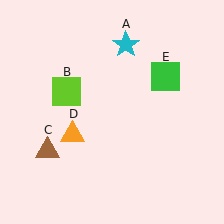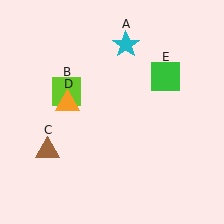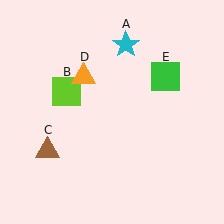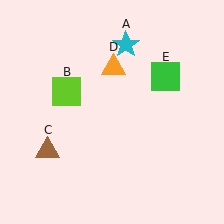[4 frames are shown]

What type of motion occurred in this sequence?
The orange triangle (object D) rotated clockwise around the center of the scene.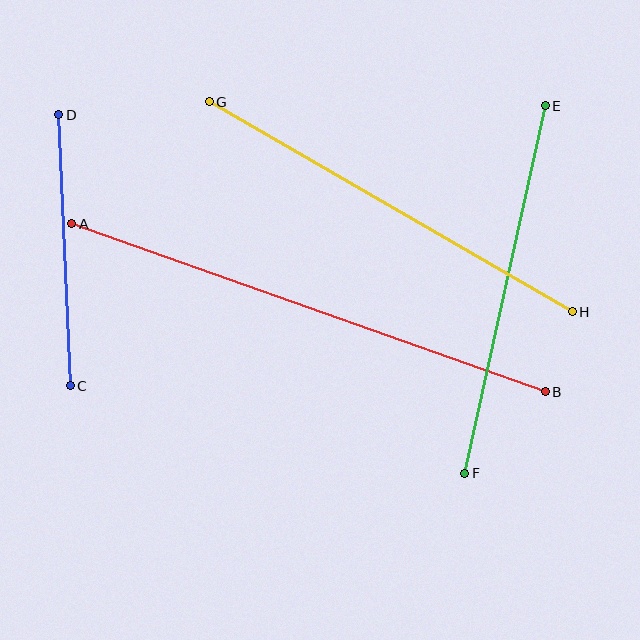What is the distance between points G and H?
The distance is approximately 420 pixels.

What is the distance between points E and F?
The distance is approximately 376 pixels.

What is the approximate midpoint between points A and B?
The midpoint is at approximately (308, 308) pixels.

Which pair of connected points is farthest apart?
Points A and B are farthest apart.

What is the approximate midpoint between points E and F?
The midpoint is at approximately (505, 290) pixels.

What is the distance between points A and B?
The distance is approximately 502 pixels.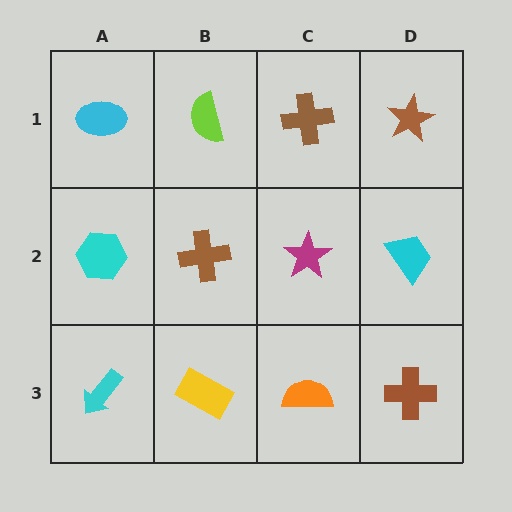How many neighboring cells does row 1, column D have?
2.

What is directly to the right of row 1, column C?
A brown star.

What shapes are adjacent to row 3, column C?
A magenta star (row 2, column C), a yellow rectangle (row 3, column B), a brown cross (row 3, column D).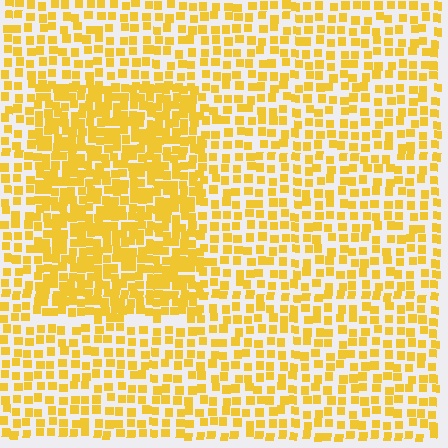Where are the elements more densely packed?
The elements are more densely packed inside the rectangle boundary.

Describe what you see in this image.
The image contains small yellow elements arranged at two different densities. A rectangle-shaped region is visible where the elements are more densely packed than the surrounding area.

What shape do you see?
I see a rectangle.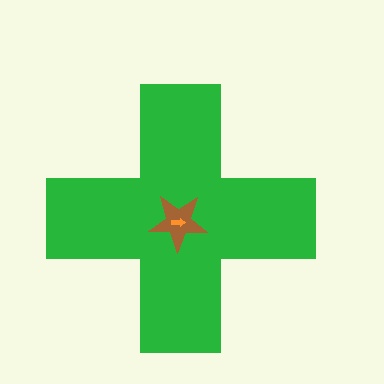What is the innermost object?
The orange arrow.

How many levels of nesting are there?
3.